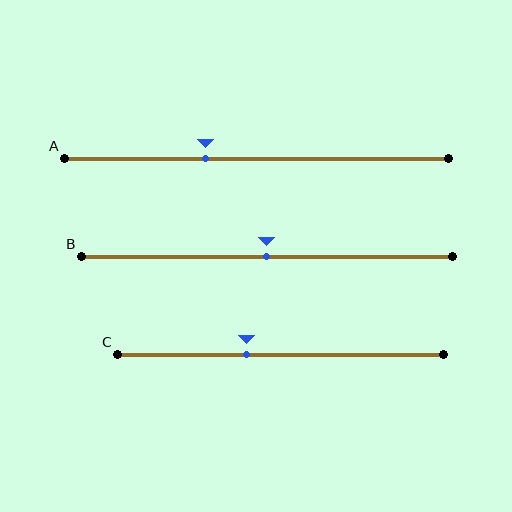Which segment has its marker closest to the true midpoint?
Segment B has its marker closest to the true midpoint.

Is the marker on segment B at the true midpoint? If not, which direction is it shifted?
Yes, the marker on segment B is at the true midpoint.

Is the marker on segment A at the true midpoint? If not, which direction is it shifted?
No, the marker on segment A is shifted to the left by about 13% of the segment length.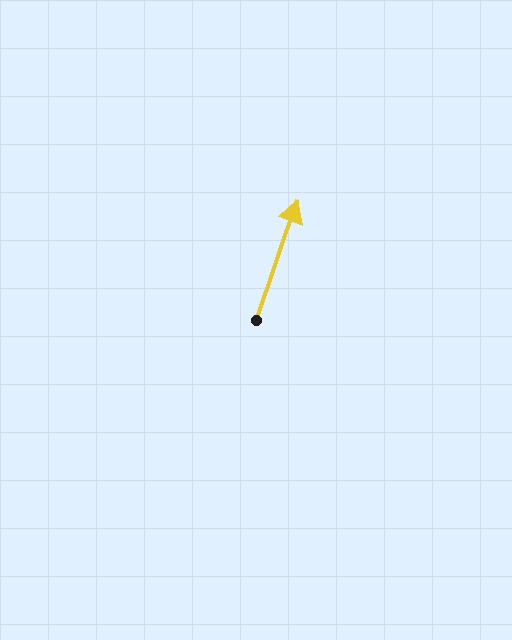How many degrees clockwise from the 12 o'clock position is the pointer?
Approximately 19 degrees.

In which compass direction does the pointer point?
North.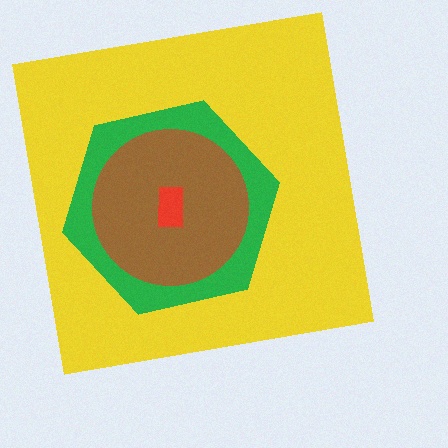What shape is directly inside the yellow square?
The green hexagon.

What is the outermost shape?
The yellow square.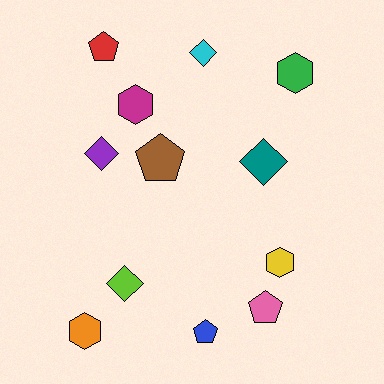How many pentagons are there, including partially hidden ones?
There are 4 pentagons.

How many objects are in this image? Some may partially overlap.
There are 12 objects.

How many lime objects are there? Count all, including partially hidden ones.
There is 1 lime object.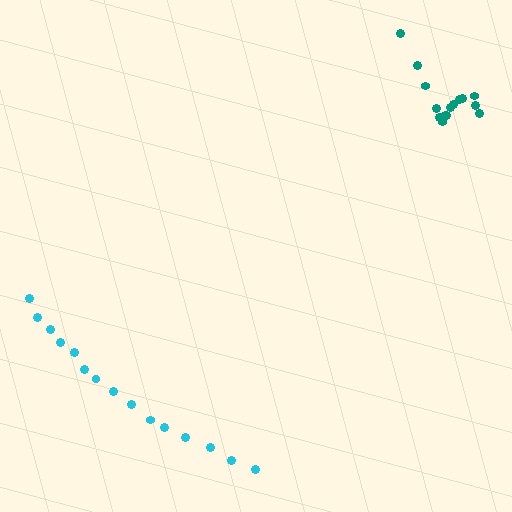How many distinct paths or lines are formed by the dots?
There are 2 distinct paths.